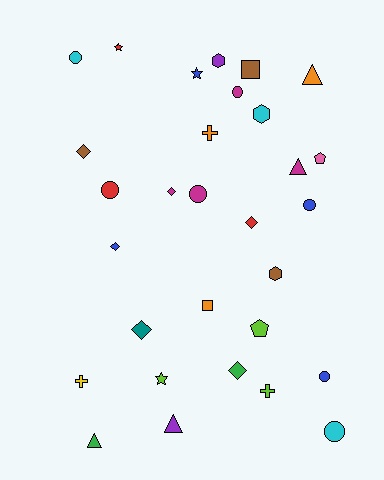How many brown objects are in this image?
There are 3 brown objects.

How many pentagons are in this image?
There are 2 pentagons.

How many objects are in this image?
There are 30 objects.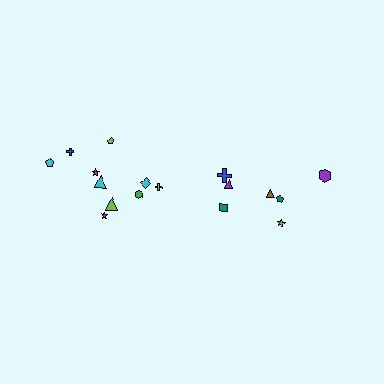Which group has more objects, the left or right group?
The left group.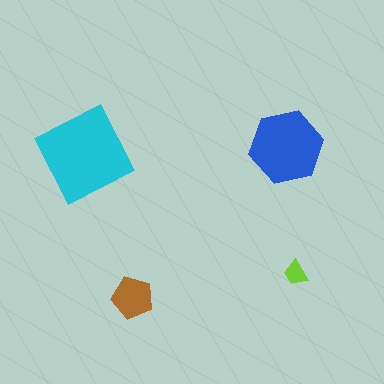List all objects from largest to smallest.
The cyan diamond, the blue hexagon, the brown pentagon, the lime trapezoid.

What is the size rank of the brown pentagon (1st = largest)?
3rd.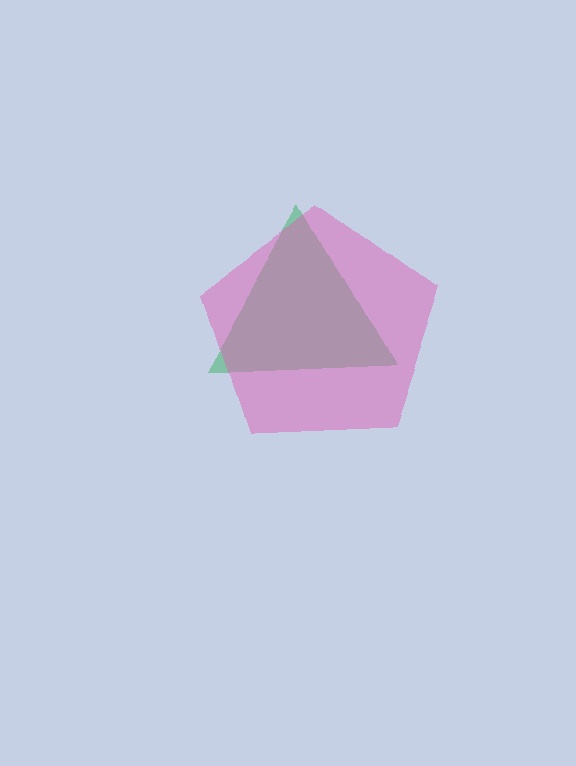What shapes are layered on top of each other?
The layered shapes are: a green triangle, a pink pentagon.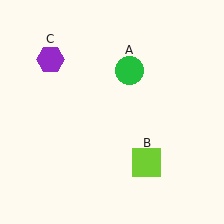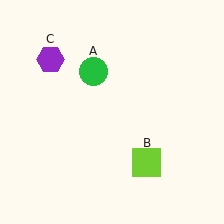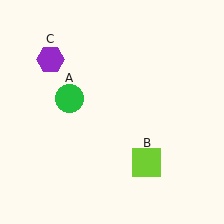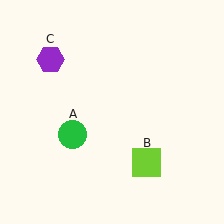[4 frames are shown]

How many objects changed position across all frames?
1 object changed position: green circle (object A).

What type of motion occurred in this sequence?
The green circle (object A) rotated counterclockwise around the center of the scene.